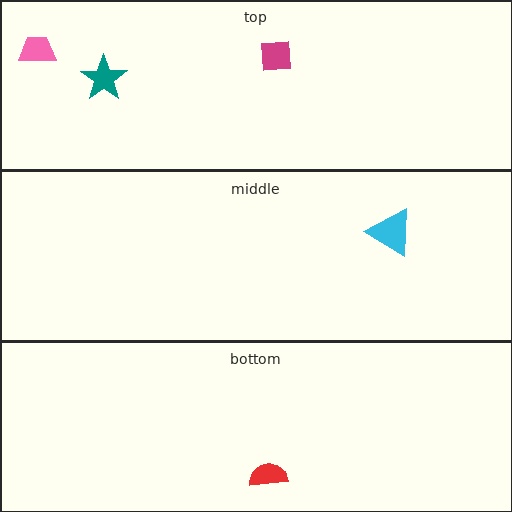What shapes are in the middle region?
The cyan triangle.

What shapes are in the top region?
The pink trapezoid, the teal star, the magenta square.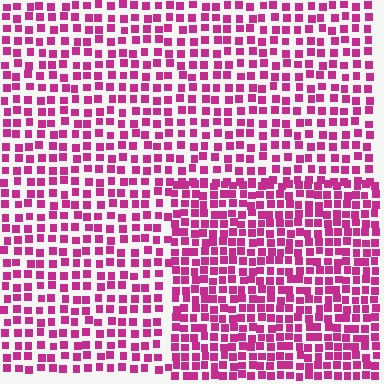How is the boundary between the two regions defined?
The boundary is defined by a change in element density (approximately 1.5x ratio). All elements are the same color, size, and shape.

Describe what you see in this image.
The image contains small magenta elements arranged at two different densities. A rectangle-shaped region is visible where the elements are more densely packed than the surrounding area.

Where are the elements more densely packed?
The elements are more densely packed inside the rectangle boundary.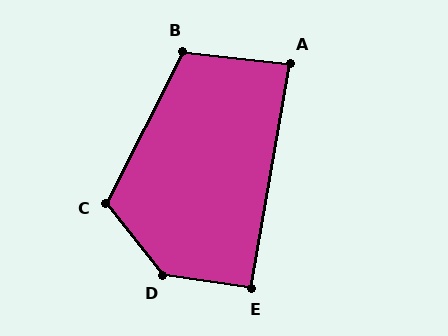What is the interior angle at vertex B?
Approximately 111 degrees (obtuse).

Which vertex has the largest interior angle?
D, at approximately 137 degrees.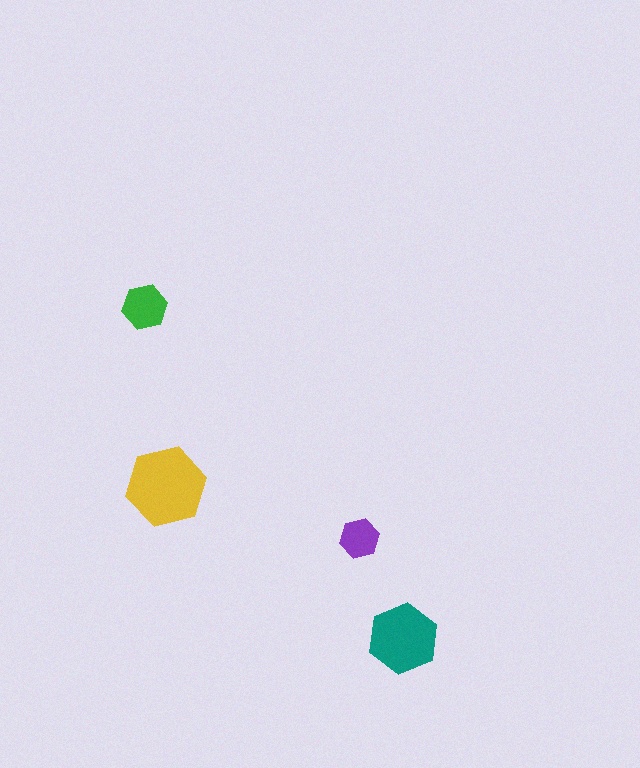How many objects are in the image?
There are 4 objects in the image.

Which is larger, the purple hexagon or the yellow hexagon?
The yellow one.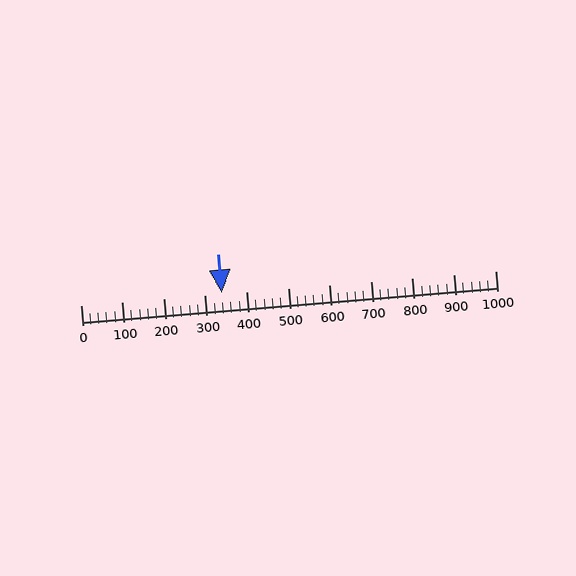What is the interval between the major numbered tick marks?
The major tick marks are spaced 100 units apart.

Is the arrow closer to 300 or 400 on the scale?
The arrow is closer to 300.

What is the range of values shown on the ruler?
The ruler shows values from 0 to 1000.